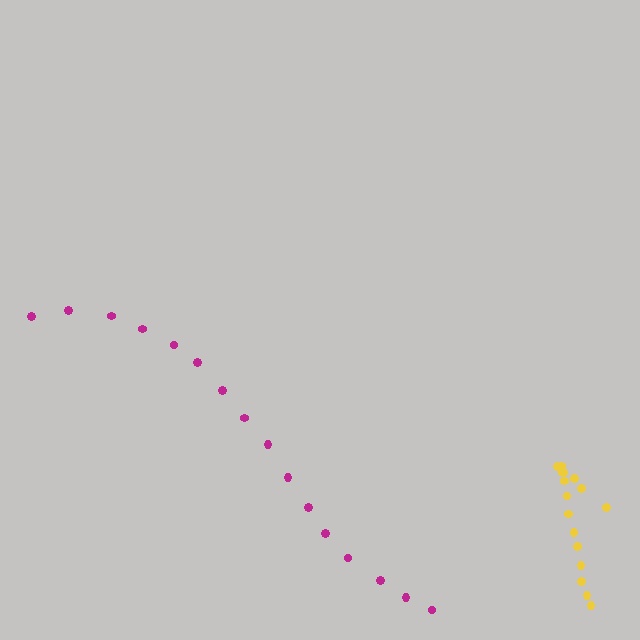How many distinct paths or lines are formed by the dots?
There are 2 distinct paths.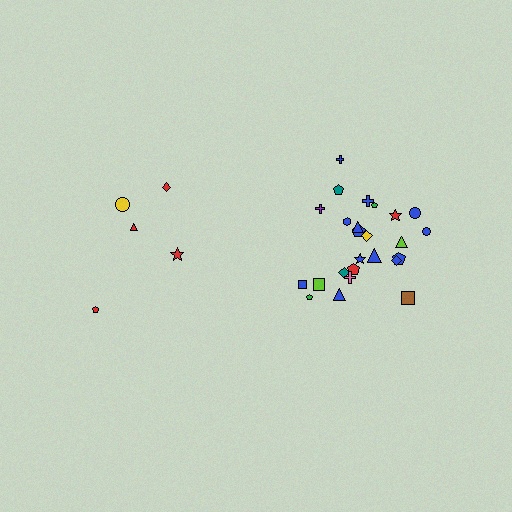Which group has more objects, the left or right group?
The right group.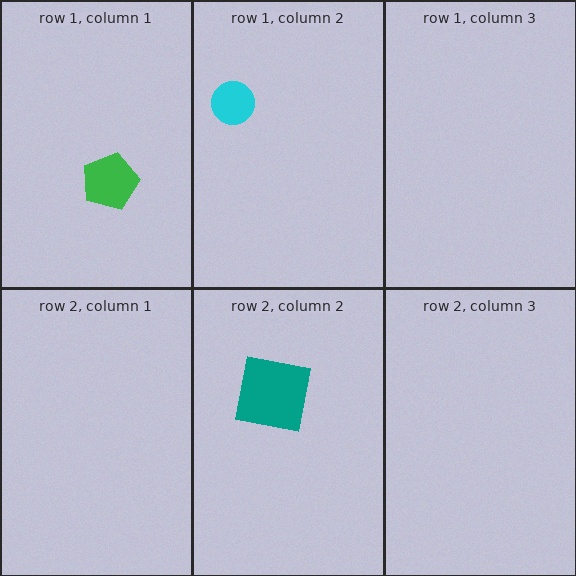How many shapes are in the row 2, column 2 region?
1.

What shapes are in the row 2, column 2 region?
The teal square.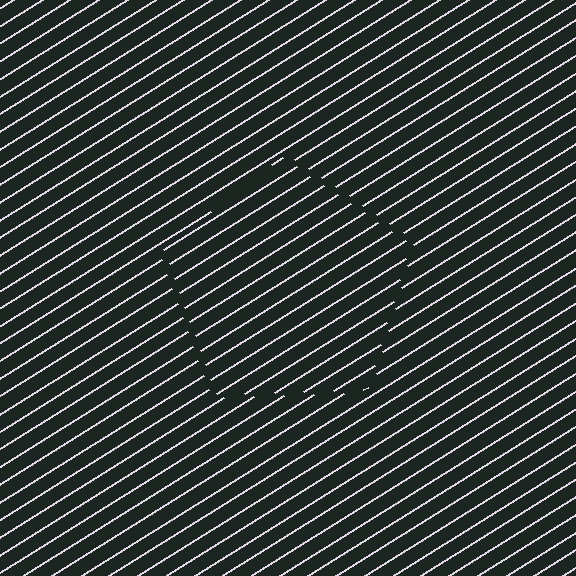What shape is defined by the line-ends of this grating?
An illusory pentagon. The interior of the shape contains the same grating, shifted by half a period — the contour is defined by the phase discontinuity where line-ends from the inner and outer gratings abut.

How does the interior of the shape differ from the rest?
The interior of the shape contains the same grating, shifted by half a period — the contour is defined by the phase discontinuity where line-ends from the inner and outer gratings abut.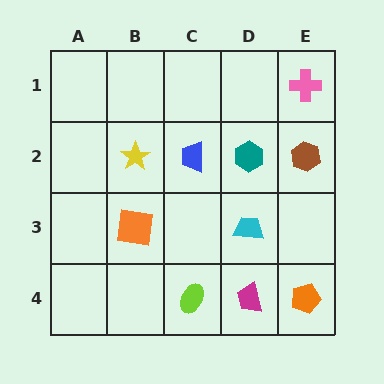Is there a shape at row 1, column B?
No, that cell is empty.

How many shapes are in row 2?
4 shapes.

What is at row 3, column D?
A cyan trapezoid.